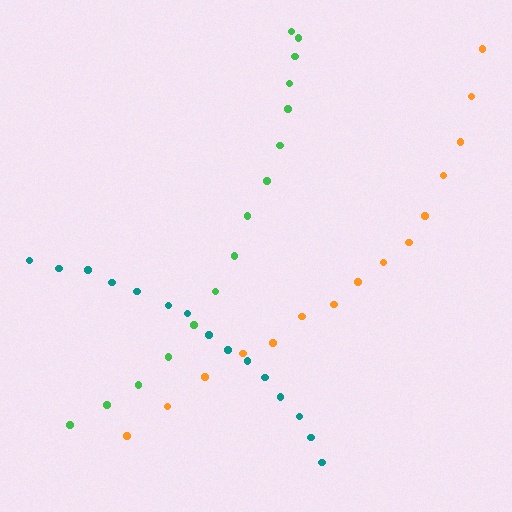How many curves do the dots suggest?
There are 3 distinct paths.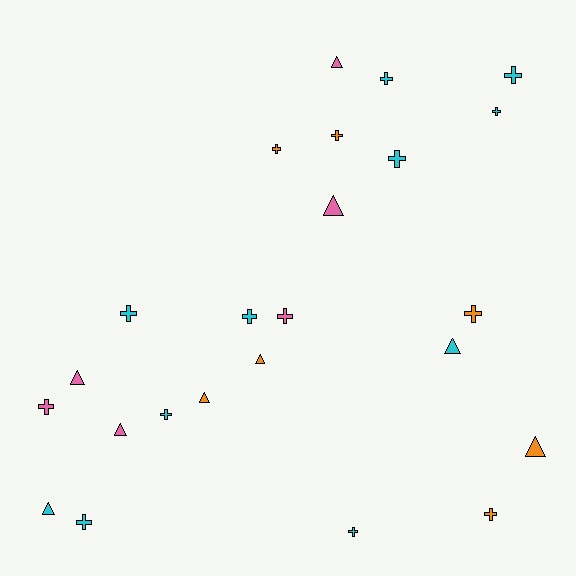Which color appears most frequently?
Cyan, with 11 objects.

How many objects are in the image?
There are 24 objects.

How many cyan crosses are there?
There are 9 cyan crosses.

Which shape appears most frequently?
Cross, with 15 objects.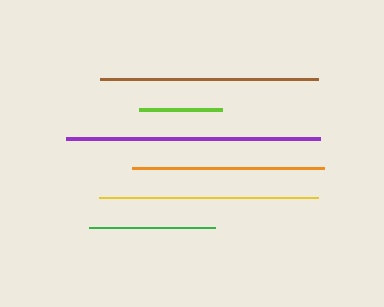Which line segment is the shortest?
The lime line is the shortest at approximately 83 pixels.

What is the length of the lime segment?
The lime segment is approximately 83 pixels long.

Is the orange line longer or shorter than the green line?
The orange line is longer than the green line.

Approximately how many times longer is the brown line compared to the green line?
The brown line is approximately 1.7 times the length of the green line.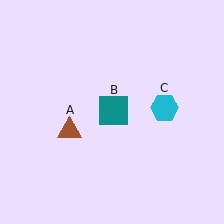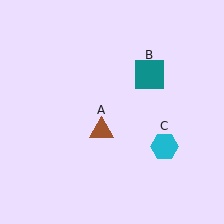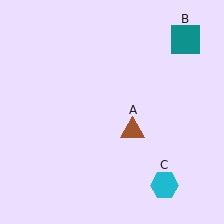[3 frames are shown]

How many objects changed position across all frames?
3 objects changed position: brown triangle (object A), teal square (object B), cyan hexagon (object C).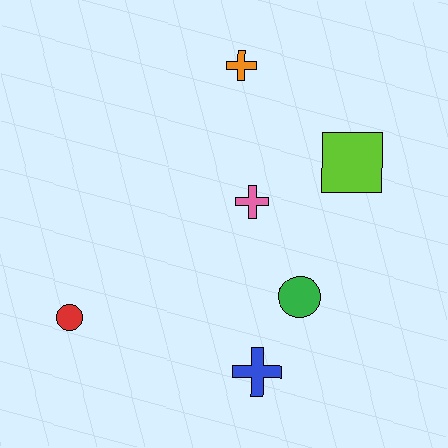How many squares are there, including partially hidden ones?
There is 1 square.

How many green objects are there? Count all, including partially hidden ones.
There is 1 green object.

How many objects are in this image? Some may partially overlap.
There are 6 objects.